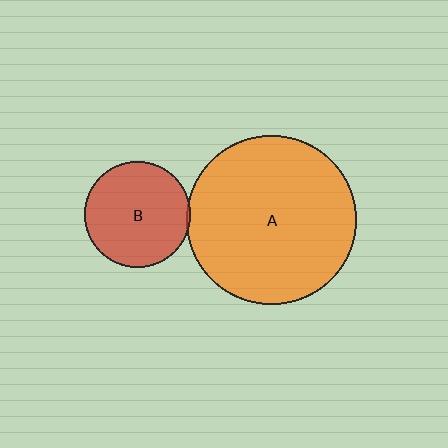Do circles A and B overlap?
Yes.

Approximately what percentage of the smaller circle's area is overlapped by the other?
Approximately 5%.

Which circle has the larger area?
Circle A (orange).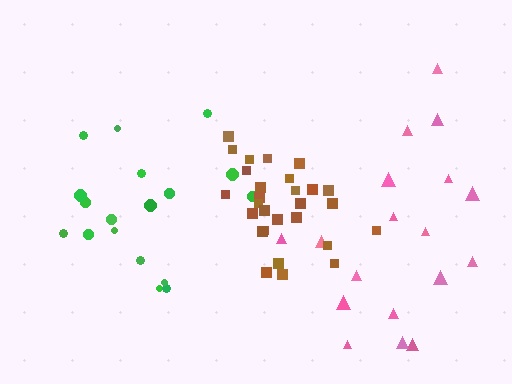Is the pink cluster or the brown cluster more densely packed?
Brown.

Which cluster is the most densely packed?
Brown.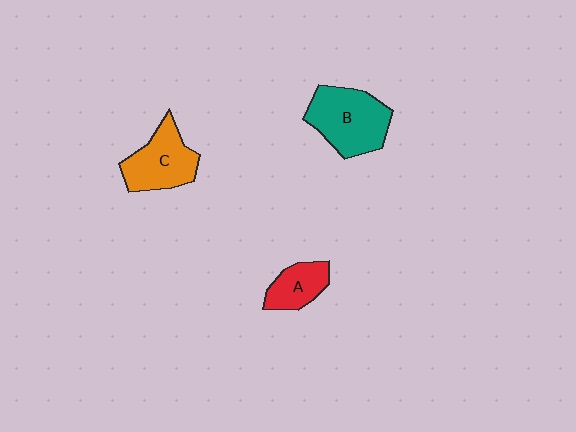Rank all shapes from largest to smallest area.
From largest to smallest: B (teal), C (orange), A (red).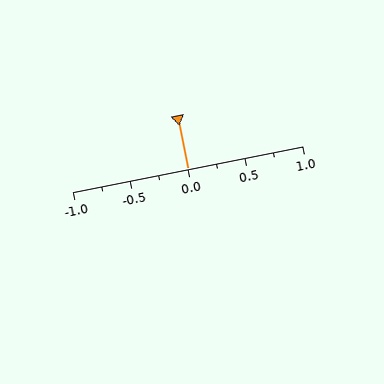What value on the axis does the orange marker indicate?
The marker indicates approximately 0.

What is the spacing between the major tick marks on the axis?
The major ticks are spaced 0.5 apart.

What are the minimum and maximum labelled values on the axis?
The axis runs from -1.0 to 1.0.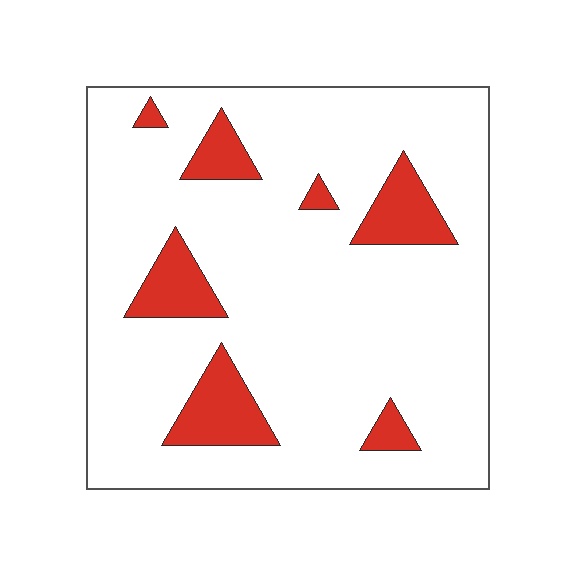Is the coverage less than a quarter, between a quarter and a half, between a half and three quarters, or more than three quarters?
Less than a quarter.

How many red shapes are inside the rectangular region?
7.